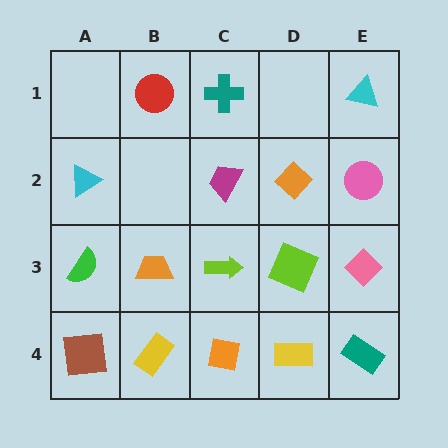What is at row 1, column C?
A teal cross.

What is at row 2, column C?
A magenta trapezoid.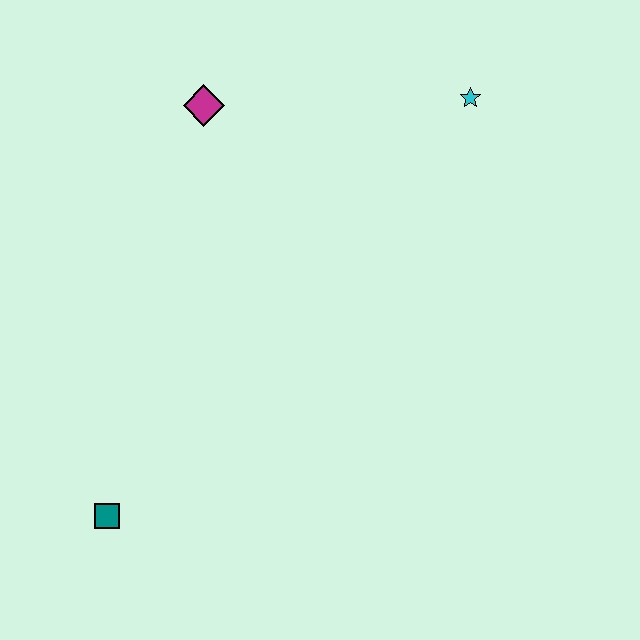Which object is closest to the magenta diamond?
The cyan star is closest to the magenta diamond.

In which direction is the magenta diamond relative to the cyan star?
The magenta diamond is to the left of the cyan star.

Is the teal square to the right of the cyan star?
No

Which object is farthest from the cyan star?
The teal square is farthest from the cyan star.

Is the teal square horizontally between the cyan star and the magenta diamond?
No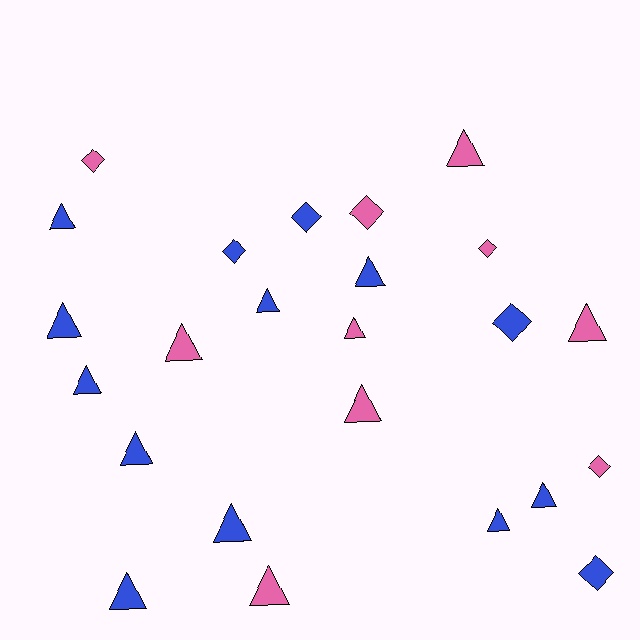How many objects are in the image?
There are 24 objects.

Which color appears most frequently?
Blue, with 14 objects.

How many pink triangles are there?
There are 6 pink triangles.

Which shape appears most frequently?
Triangle, with 16 objects.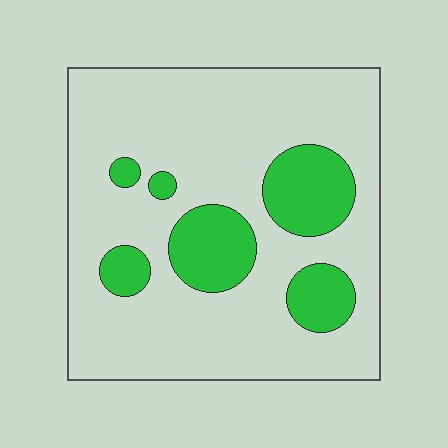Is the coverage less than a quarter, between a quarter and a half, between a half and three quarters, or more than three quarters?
Less than a quarter.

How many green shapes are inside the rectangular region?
6.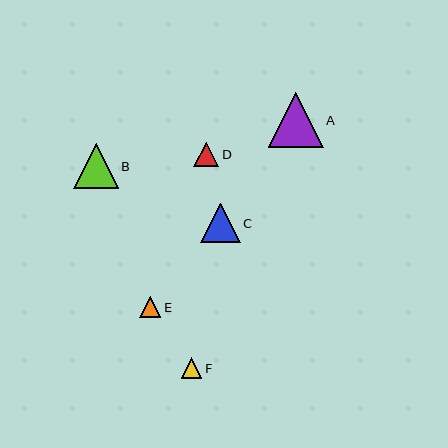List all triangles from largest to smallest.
From largest to smallest: A, B, C, D, E, F.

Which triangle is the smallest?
Triangle F is the smallest with a size of approximately 20 pixels.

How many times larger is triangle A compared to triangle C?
Triangle A is approximately 1.4 times the size of triangle C.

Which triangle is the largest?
Triangle A is the largest with a size of approximately 55 pixels.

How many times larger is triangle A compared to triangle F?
Triangle A is approximately 2.7 times the size of triangle F.